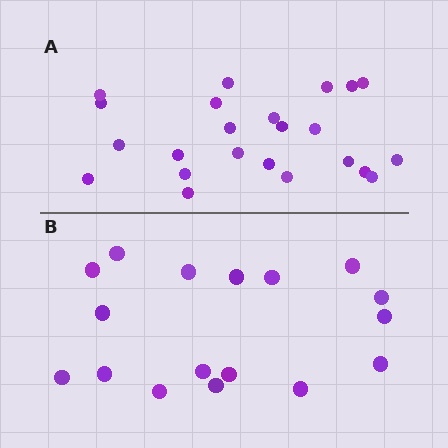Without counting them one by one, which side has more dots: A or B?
Region A (the top region) has more dots.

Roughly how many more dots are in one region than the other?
Region A has about 6 more dots than region B.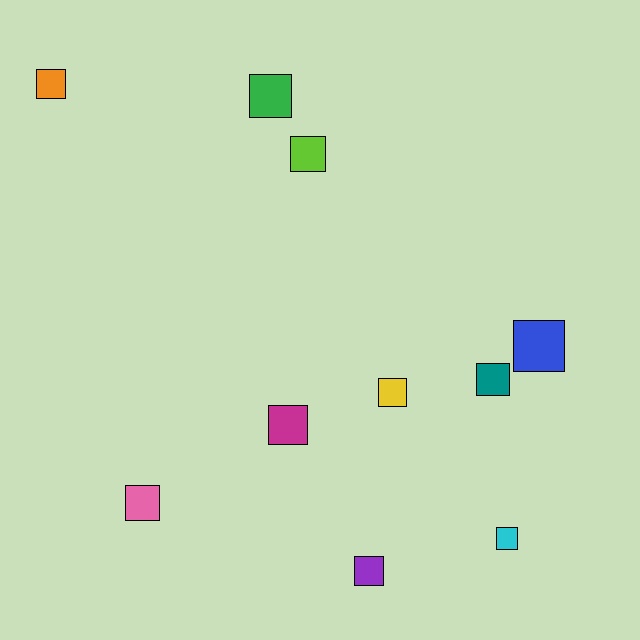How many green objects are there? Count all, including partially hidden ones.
There is 1 green object.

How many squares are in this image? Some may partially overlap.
There are 10 squares.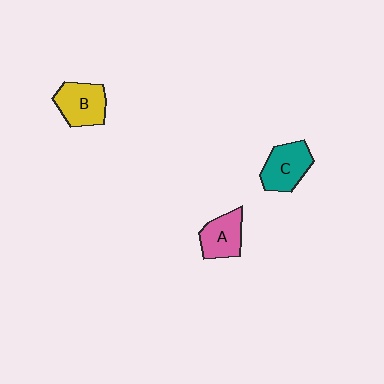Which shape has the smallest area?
Shape A (pink).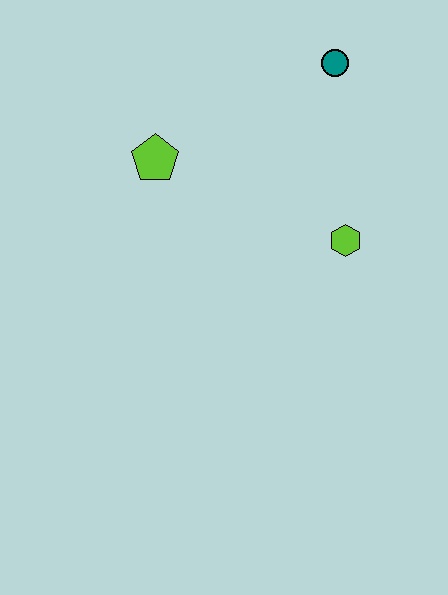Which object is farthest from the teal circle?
The lime pentagon is farthest from the teal circle.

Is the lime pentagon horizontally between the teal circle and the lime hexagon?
No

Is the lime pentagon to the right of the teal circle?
No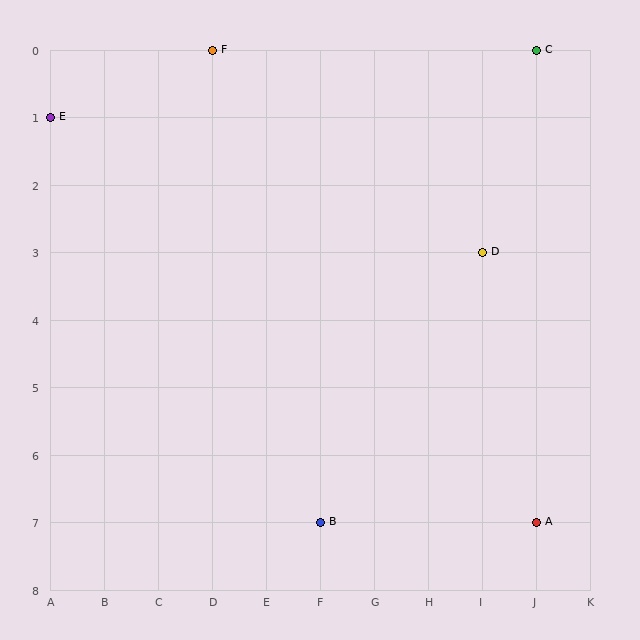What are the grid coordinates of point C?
Point C is at grid coordinates (J, 0).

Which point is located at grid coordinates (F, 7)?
Point B is at (F, 7).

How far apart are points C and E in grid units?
Points C and E are 9 columns and 1 row apart (about 9.1 grid units diagonally).